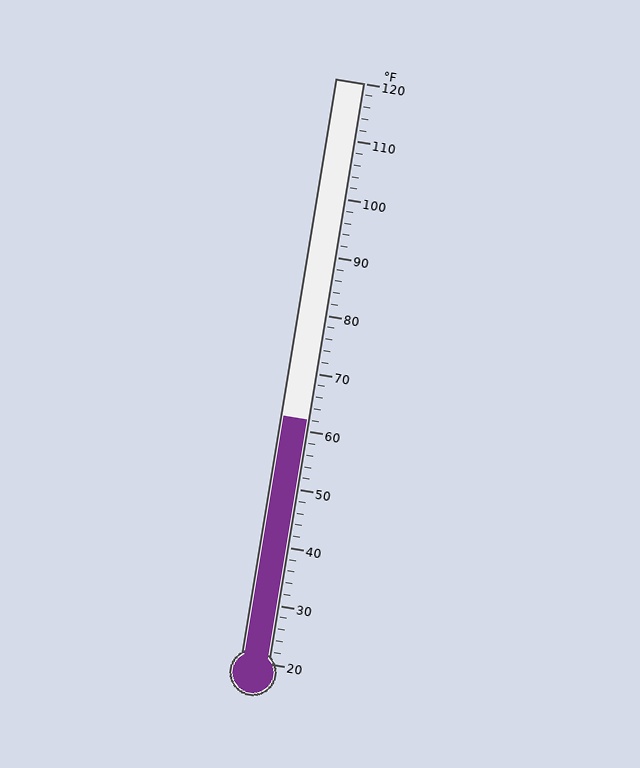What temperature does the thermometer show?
The thermometer shows approximately 62°F.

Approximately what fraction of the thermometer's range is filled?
The thermometer is filled to approximately 40% of its range.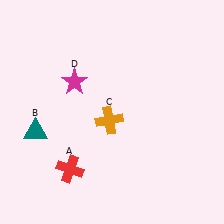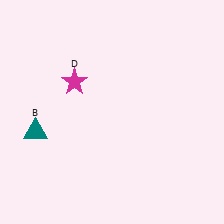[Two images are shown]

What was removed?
The orange cross (C), the red cross (A) were removed in Image 2.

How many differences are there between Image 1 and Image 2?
There are 2 differences between the two images.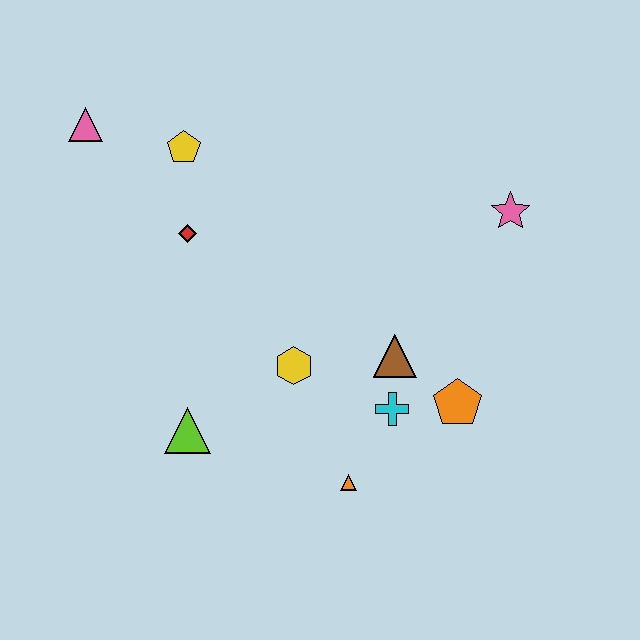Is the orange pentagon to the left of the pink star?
Yes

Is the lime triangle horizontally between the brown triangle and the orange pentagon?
No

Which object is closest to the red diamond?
The yellow pentagon is closest to the red diamond.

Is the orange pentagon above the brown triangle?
No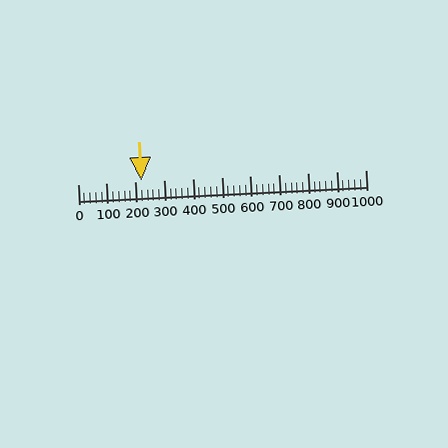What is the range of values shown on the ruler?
The ruler shows values from 0 to 1000.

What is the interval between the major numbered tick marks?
The major tick marks are spaced 100 units apart.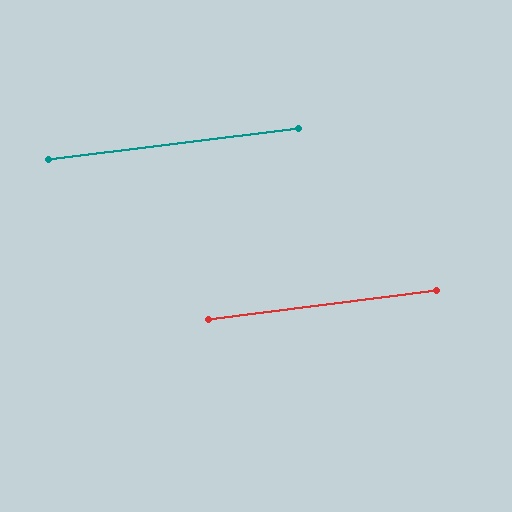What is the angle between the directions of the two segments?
Approximately 0 degrees.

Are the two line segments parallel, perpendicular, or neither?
Parallel — their directions differ by only 0.3°.